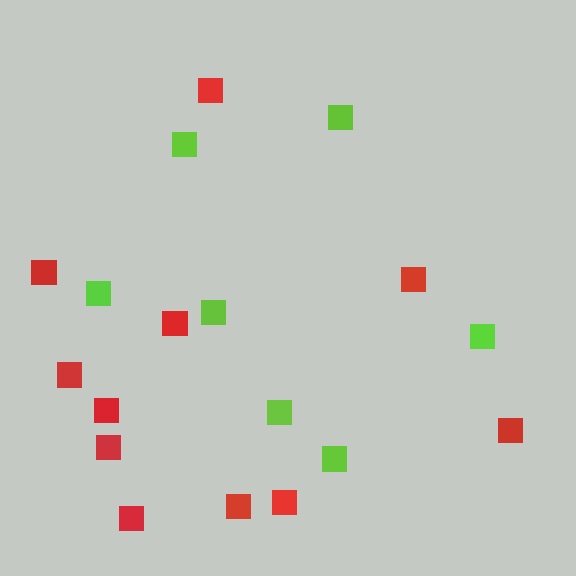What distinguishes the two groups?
There are 2 groups: one group of lime squares (7) and one group of red squares (11).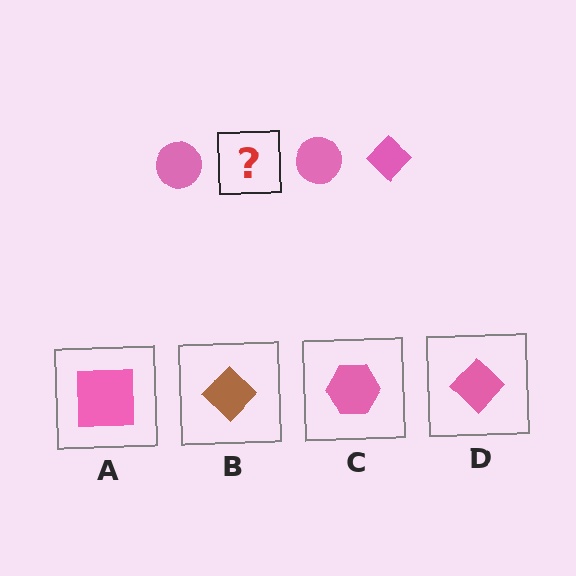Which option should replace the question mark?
Option D.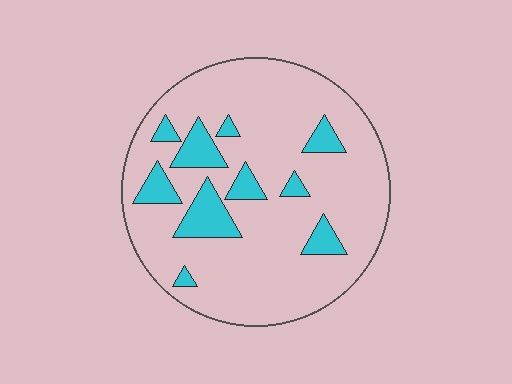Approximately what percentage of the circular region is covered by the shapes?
Approximately 15%.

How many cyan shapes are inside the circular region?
10.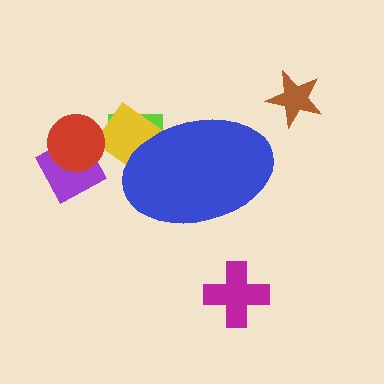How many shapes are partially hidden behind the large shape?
2 shapes are partially hidden.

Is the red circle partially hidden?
No, the red circle is fully visible.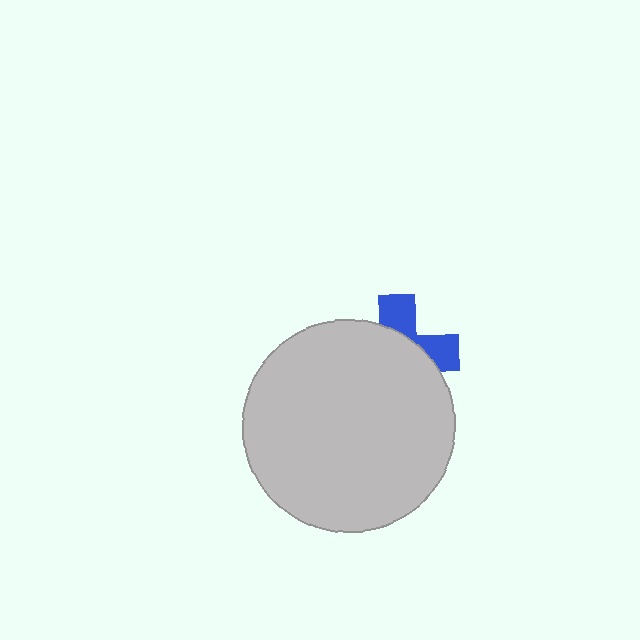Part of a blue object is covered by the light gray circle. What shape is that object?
It is a cross.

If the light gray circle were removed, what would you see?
You would see the complete blue cross.